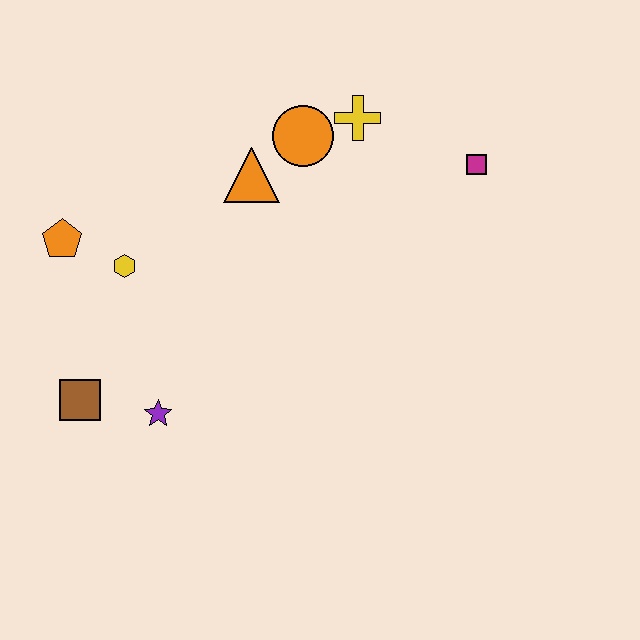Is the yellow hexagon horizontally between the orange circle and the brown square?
Yes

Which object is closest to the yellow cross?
The orange circle is closest to the yellow cross.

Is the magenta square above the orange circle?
No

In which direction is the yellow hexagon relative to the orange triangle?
The yellow hexagon is to the left of the orange triangle.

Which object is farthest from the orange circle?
The brown square is farthest from the orange circle.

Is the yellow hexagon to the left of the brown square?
No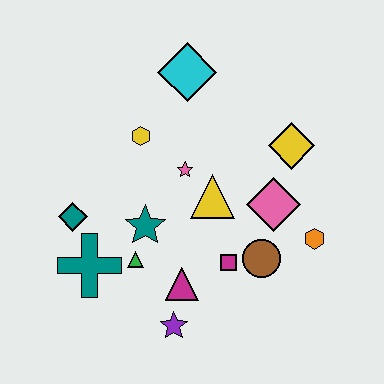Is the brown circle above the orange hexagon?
No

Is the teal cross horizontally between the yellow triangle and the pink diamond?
No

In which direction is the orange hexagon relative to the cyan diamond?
The orange hexagon is below the cyan diamond.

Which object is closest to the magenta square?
The brown circle is closest to the magenta square.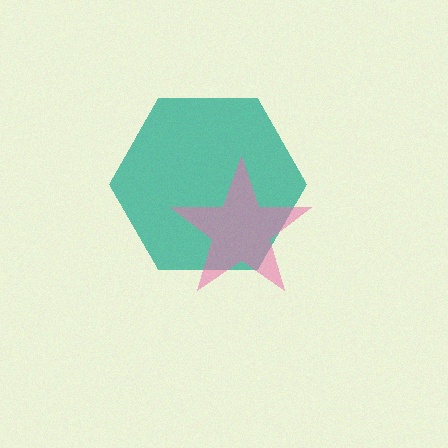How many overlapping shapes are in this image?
There are 2 overlapping shapes in the image.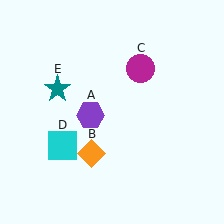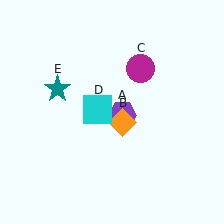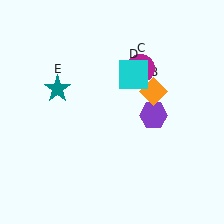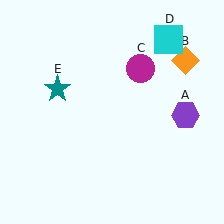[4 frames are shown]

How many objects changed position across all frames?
3 objects changed position: purple hexagon (object A), orange diamond (object B), cyan square (object D).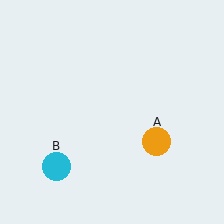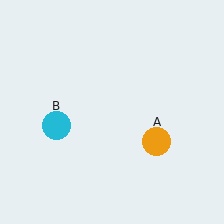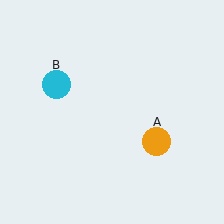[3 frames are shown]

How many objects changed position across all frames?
1 object changed position: cyan circle (object B).